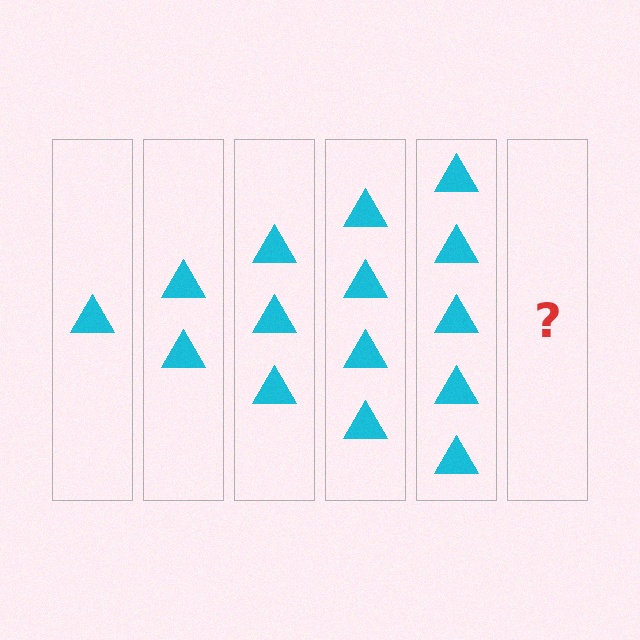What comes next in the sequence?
The next element should be 6 triangles.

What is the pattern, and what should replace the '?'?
The pattern is that each step adds one more triangle. The '?' should be 6 triangles.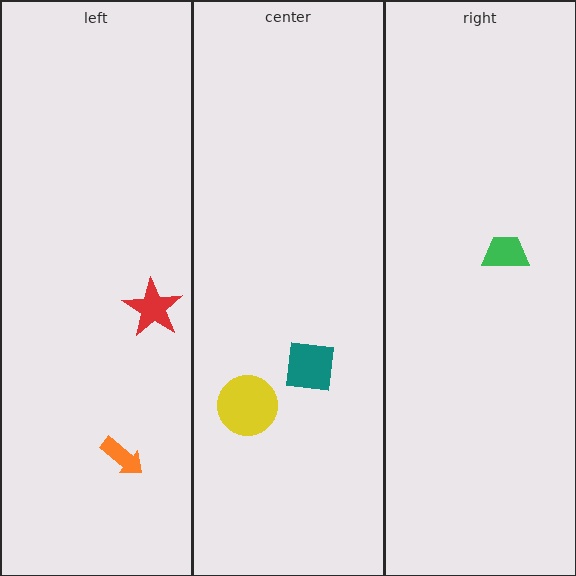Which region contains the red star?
The left region.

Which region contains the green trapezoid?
The right region.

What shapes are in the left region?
The orange arrow, the red star.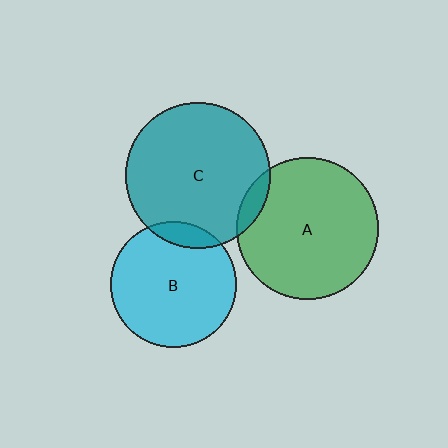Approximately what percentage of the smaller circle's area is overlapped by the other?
Approximately 10%.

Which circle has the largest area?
Circle C (teal).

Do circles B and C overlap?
Yes.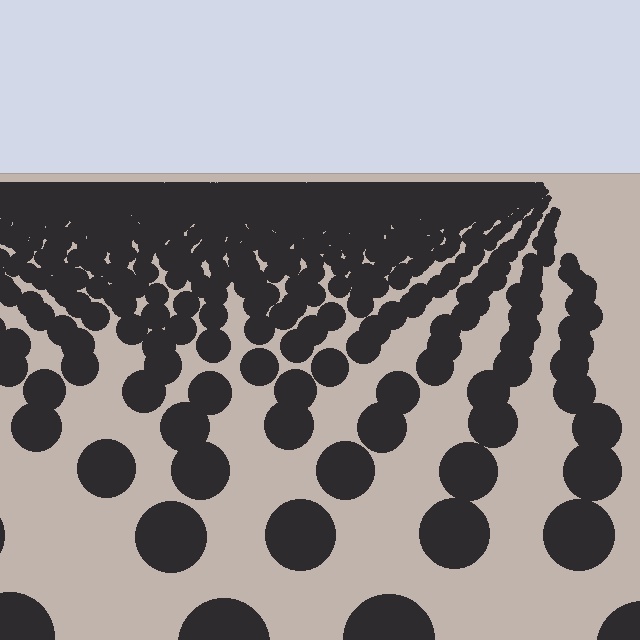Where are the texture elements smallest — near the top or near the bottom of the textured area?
Near the top.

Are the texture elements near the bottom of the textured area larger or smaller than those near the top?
Larger. Near the bottom, elements are closer to the viewer and appear at a bigger on-screen size.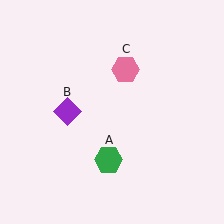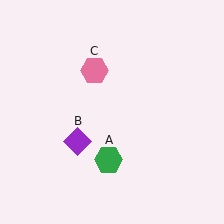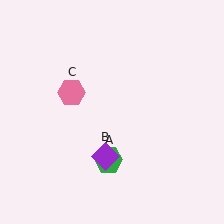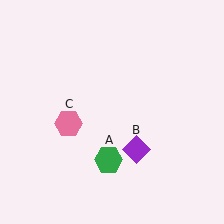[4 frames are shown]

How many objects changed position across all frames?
2 objects changed position: purple diamond (object B), pink hexagon (object C).